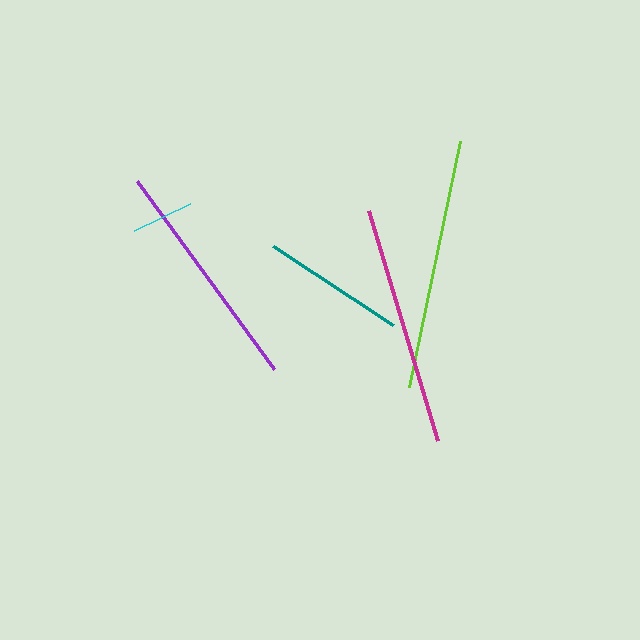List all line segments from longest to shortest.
From longest to shortest: lime, magenta, purple, teal, cyan.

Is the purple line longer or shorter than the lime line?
The lime line is longer than the purple line.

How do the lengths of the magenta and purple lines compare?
The magenta and purple lines are approximately the same length.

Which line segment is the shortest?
The cyan line is the shortest at approximately 62 pixels.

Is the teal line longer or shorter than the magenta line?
The magenta line is longer than the teal line.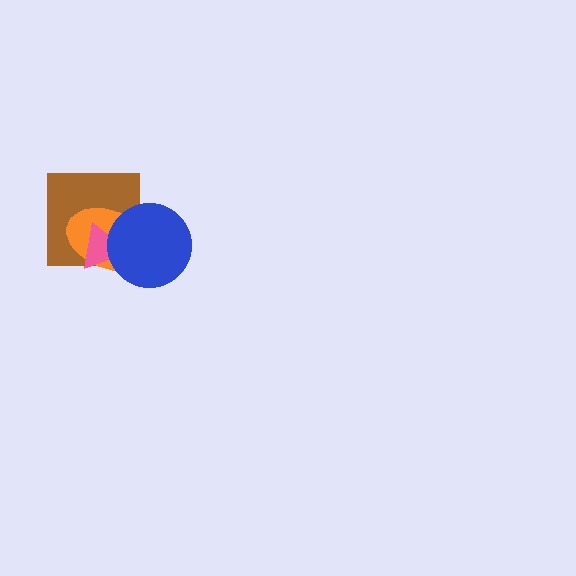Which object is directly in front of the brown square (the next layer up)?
The orange ellipse is directly in front of the brown square.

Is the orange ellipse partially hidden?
Yes, it is partially covered by another shape.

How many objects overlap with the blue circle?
3 objects overlap with the blue circle.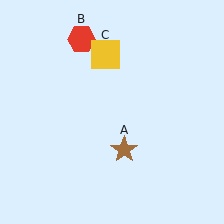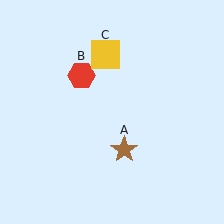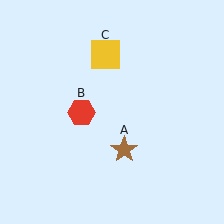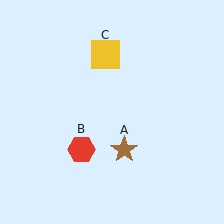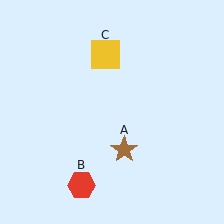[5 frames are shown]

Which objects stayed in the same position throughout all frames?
Brown star (object A) and yellow square (object C) remained stationary.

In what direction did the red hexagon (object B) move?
The red hexagon (object B) moved down.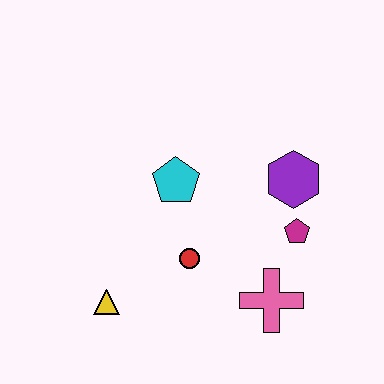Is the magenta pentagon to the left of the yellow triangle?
No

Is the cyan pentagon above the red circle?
Yes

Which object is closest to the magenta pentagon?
The purple hexagon is closest to the magenta pentagon.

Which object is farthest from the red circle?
The purple hexagon is farthest from the red circle.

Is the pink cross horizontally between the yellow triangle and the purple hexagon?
Yes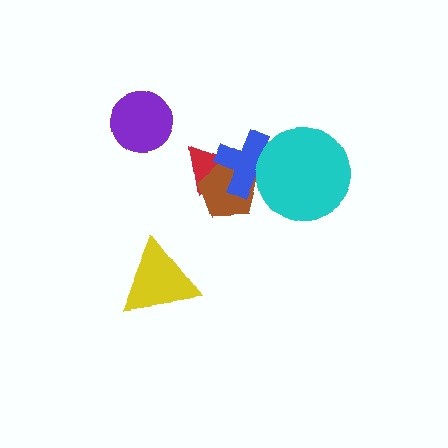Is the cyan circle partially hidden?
No, no other shape covers it.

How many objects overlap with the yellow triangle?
0 objects overlap with the yellow triangle.